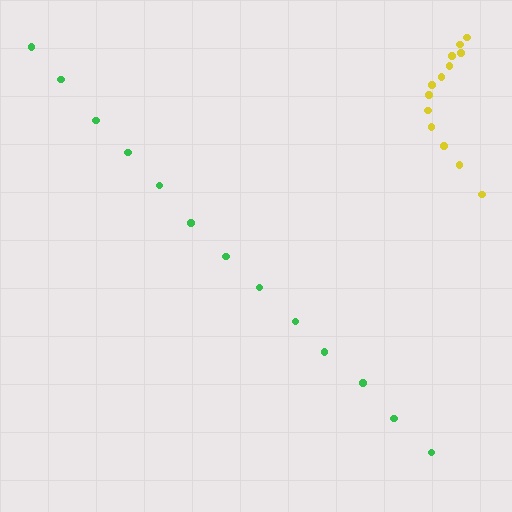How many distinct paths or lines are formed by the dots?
There are 2 distinct paths.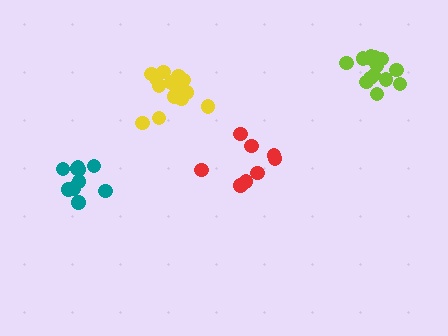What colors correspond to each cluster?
The clusters are colored: red, teal, yellow, lime.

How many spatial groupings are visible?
There are 4 spatial groupings.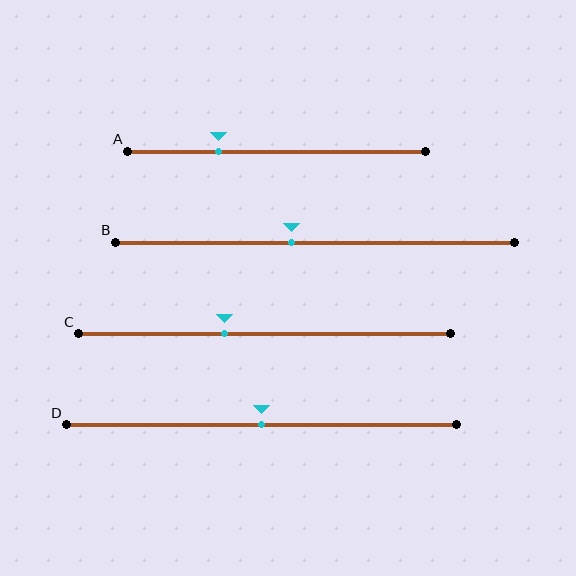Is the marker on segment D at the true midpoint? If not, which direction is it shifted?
Yes, the marker on segment D is at the true midpoint.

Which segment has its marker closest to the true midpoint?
Segment D has its marker closest to the true midpoint.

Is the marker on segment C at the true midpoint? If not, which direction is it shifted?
No, the marker on segment C is shifted to the left by about 11% of the segment length.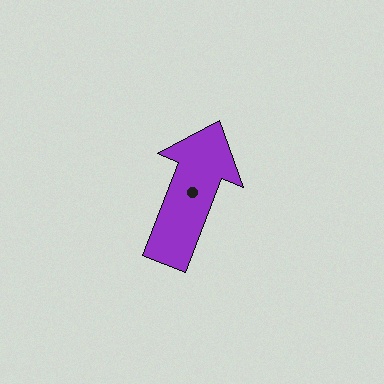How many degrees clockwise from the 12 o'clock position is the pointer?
Approximately 21 degrees.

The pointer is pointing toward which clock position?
Roughly 1 o'clock.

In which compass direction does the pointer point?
North.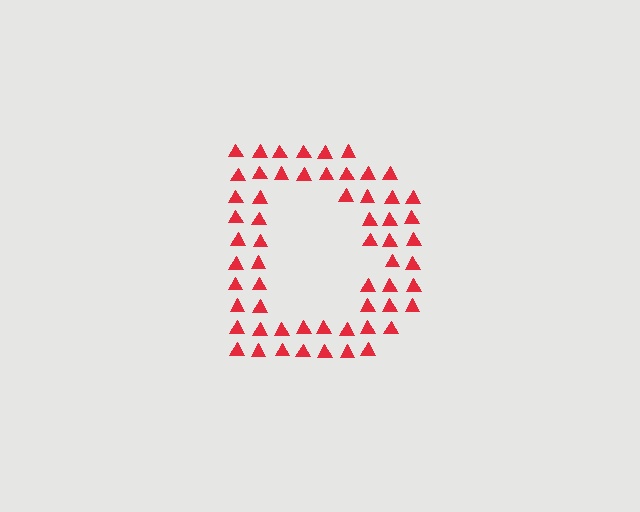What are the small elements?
The small elements are triangles.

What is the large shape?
The large shape is the letter D.